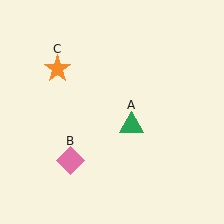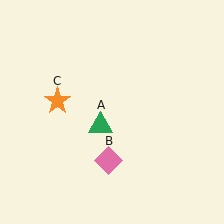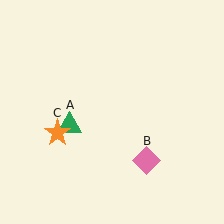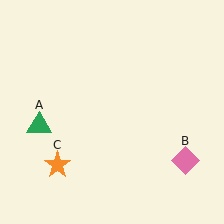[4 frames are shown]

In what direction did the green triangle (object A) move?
The green triangle (object A) moved left.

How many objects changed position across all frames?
3 objects changed position: green triangle (object A), pink diamond (object B), orange star (object C).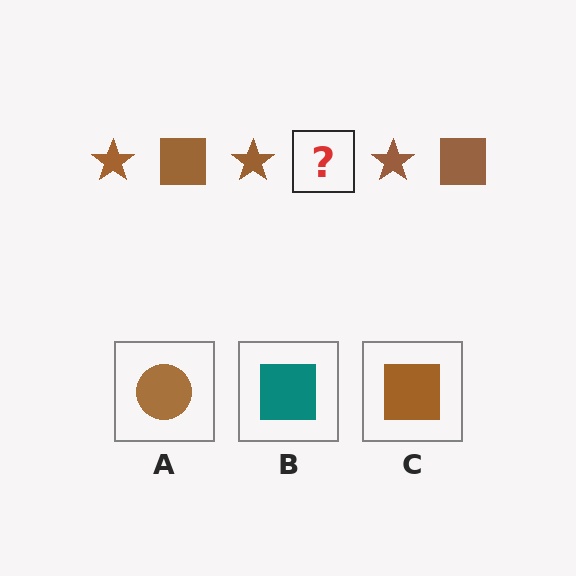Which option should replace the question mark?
Option C.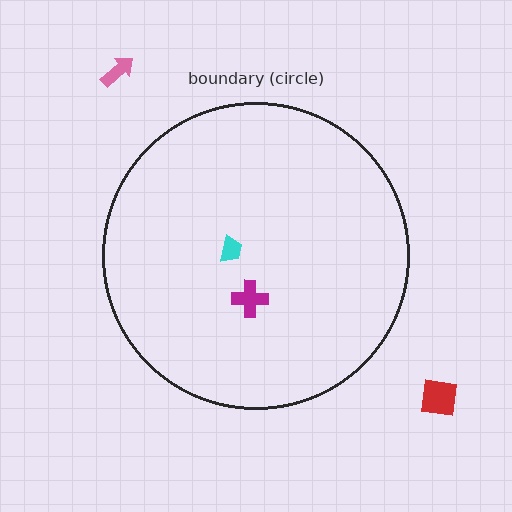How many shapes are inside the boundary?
2 inside, 2 outside.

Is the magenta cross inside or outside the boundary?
Inside.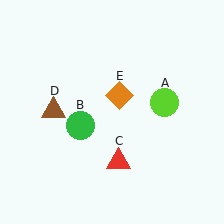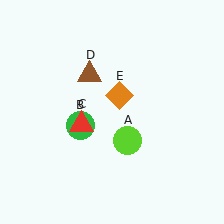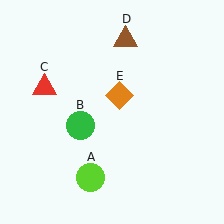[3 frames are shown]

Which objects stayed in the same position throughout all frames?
Green circle (object B) and orange diamond (object E) remained stationary.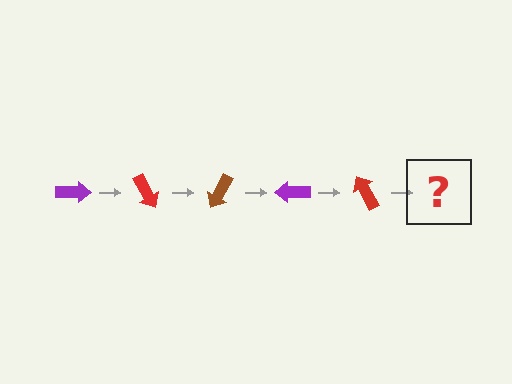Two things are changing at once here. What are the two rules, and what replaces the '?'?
The two rules are that it rotates 60 degrees each step and the color cycles through purple, red, and brown. The '?' should be a brown arrow, rotated 300 degrees from the start.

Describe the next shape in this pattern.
It should be a brown arrow, rotated 300 degrees from the start.